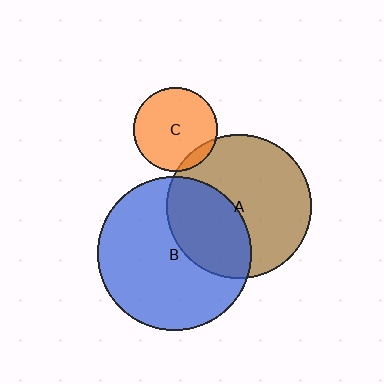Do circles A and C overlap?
Yes.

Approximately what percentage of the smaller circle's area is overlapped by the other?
Approximately 10%.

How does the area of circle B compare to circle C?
Approximately 3.4 times.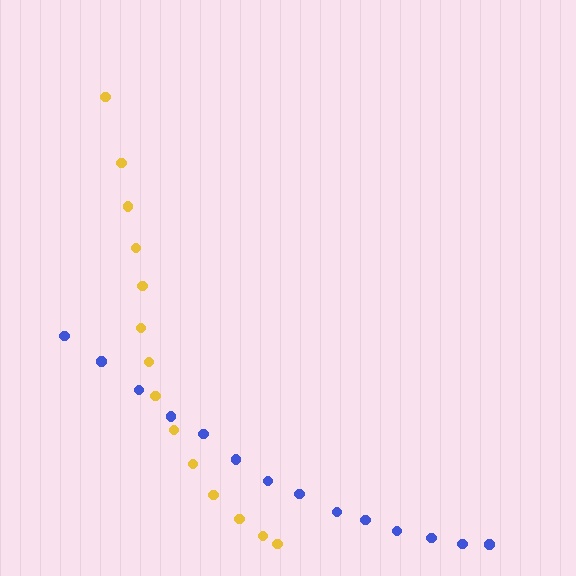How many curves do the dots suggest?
There are 2 distinct paths.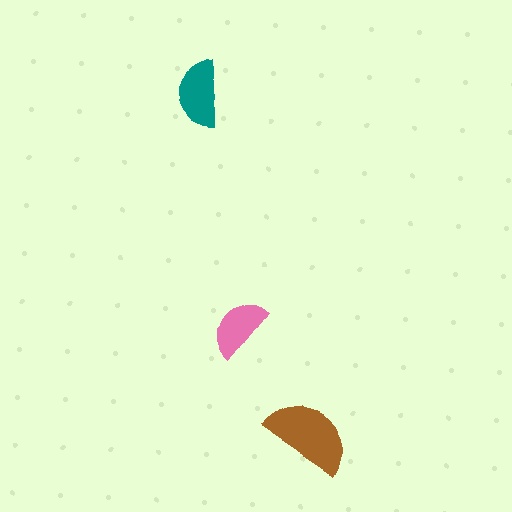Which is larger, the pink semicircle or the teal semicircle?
The teal one.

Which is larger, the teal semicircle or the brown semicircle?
The brown one.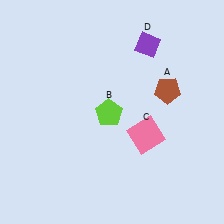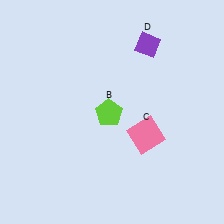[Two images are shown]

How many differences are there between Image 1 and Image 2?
There is 1 difference between the two images.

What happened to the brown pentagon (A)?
The brown pentagon (A) was removed in Image 2. It was in the top-right area of Image 1.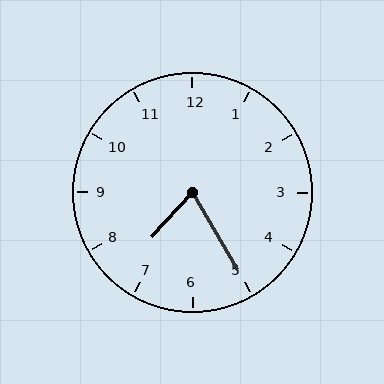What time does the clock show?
7:25.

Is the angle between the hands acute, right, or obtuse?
It is acute.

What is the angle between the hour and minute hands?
Approximately 72 degrees.